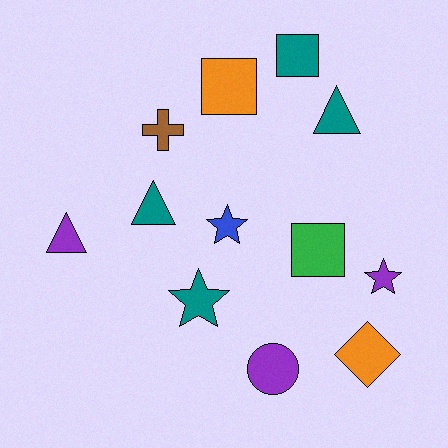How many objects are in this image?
There are 12 objects.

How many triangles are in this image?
There are 3 triangles.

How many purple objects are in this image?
There are 3 purple objects.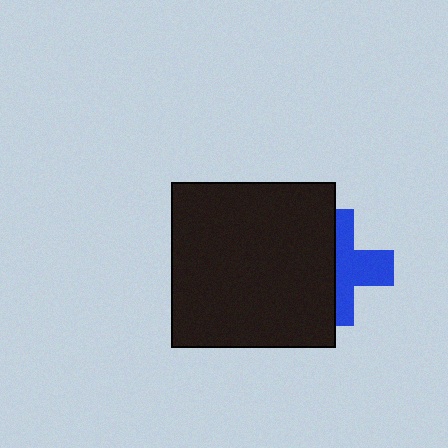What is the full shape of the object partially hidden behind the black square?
The partially hidden object is a blue cross.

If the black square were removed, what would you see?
You would see the complete blue cross.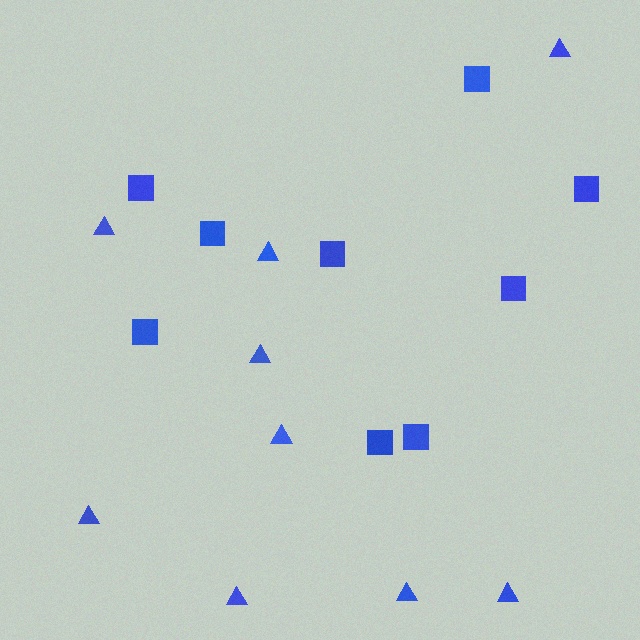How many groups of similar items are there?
There are 2 groups: one group of squares (9) and one group of triangles (9).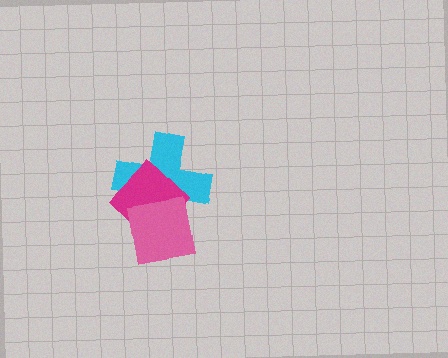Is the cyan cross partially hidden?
Yes, it is partially covered by another shape.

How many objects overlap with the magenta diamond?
2 objects overlap with the magenta diamond.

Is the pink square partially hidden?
No, no other shape covers it.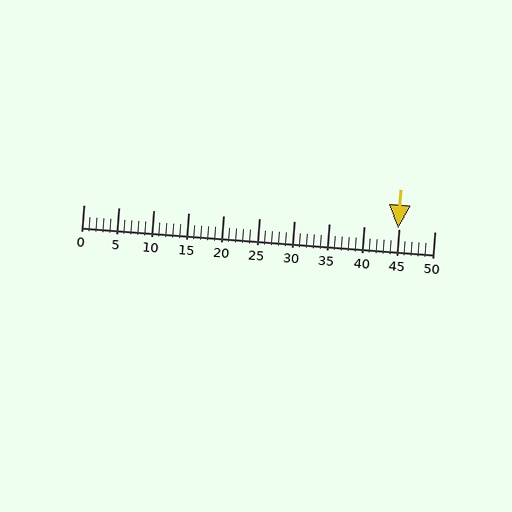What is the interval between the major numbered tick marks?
The major tick marks are spaced 5 units apart.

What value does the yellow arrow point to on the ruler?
The yellow arrow points to approximately 45.